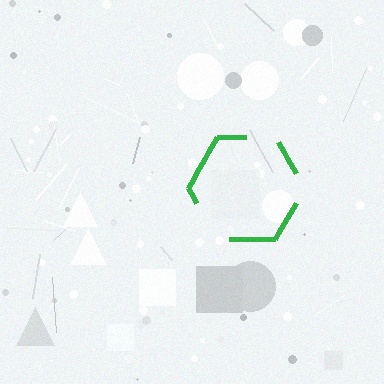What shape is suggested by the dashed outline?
The dashed outline suggests a hexagon.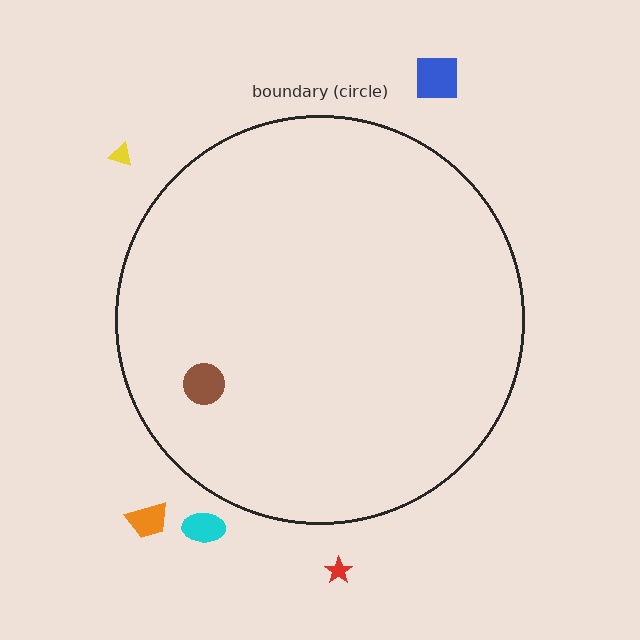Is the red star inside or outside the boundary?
Outside.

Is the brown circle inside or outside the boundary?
Inside.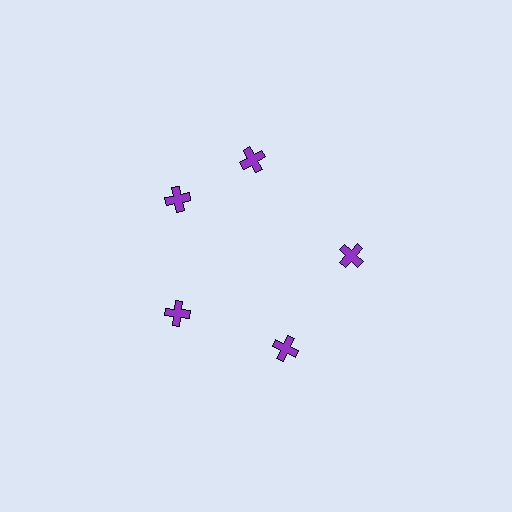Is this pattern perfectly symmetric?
No. The 5 purple crosses are arranged in a ring, but one element near the 1 o'clock position is rotated out of alignment along the ring, breaking the 5-fold rotational symmetry.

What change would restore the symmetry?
The symmetry would be restored by rotating it back into even spacing with its neighbors so that all 5 crosses sit at equal angles and equal distance from the center.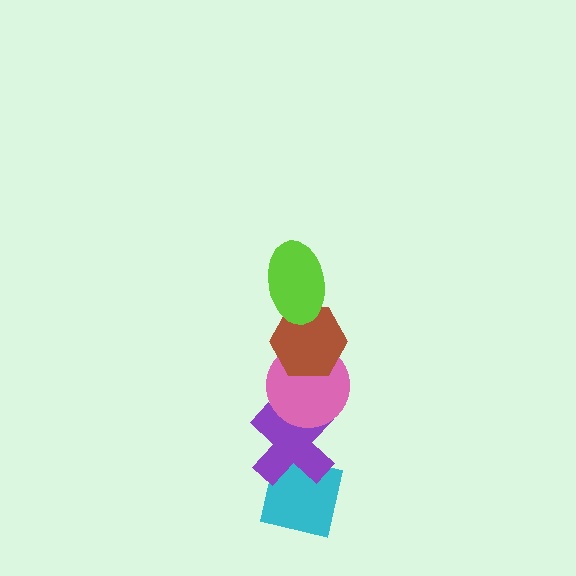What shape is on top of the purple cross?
The pink circle is on top of the purple cross.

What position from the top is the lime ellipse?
The lime ellipse is 1st from the top.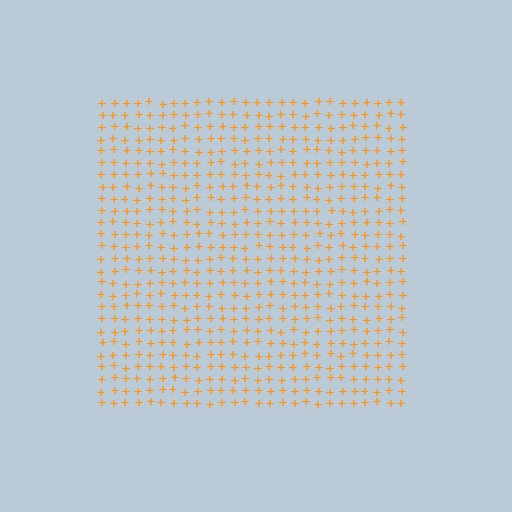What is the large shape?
The large shape is a square.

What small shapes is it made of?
It is made of small plus signs.